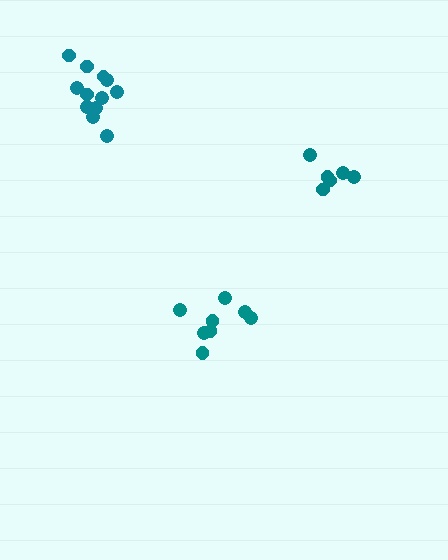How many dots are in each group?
Group 1: 6 dots, Group 2: 8 dots, Group 3: 12 dots (26 total).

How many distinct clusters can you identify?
There are 3 distinct clusters.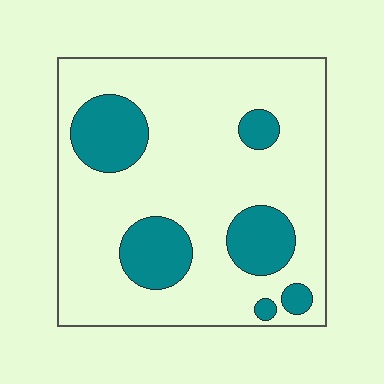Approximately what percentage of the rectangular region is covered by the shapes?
Approximately 20%.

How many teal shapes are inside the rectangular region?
6.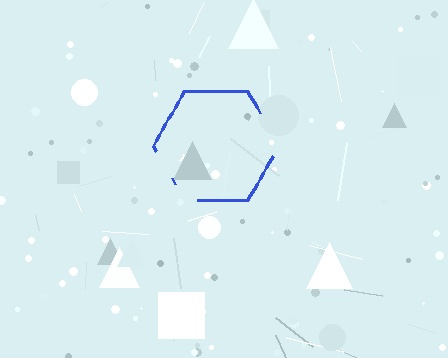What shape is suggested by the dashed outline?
The dashed outline suggests a hexagon.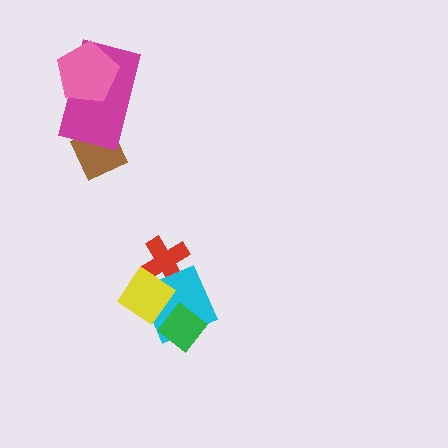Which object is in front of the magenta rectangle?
The pink pentagon is in front of the magenta rectangle.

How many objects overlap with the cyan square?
3 objects overlap with the cyan square.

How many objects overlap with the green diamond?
2 objects overlap with the green diamond.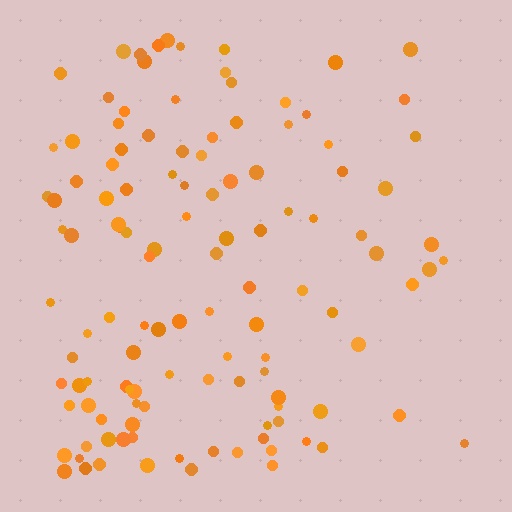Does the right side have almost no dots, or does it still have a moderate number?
Still a moderate number, just noticeably fewer than the left.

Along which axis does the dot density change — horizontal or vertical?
Horizontal.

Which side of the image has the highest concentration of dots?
The left.